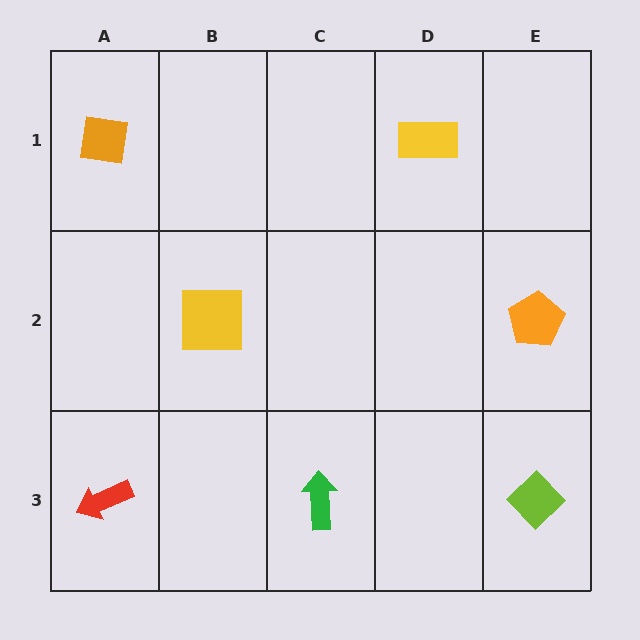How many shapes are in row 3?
3 shapes.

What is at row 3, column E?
A lime diamond.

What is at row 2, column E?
An orange pentagon.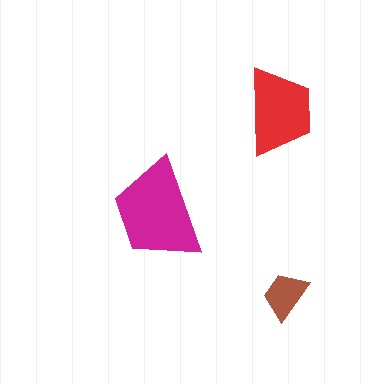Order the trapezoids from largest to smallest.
the magenta one, the red one, the brown one.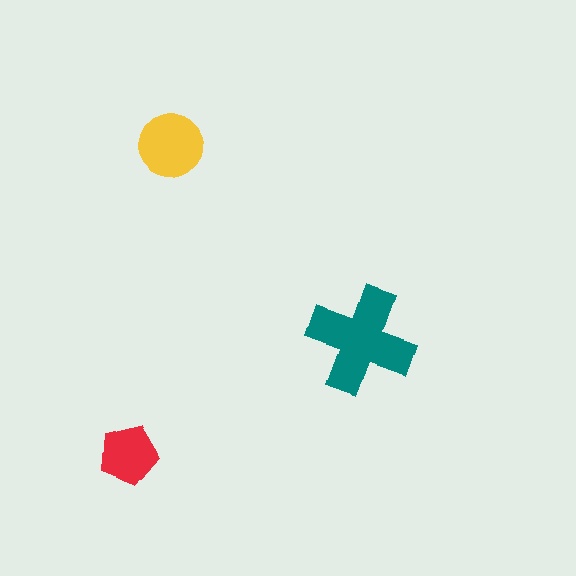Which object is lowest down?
The red pentagon is bottommost.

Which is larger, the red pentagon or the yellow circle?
The yellow circle.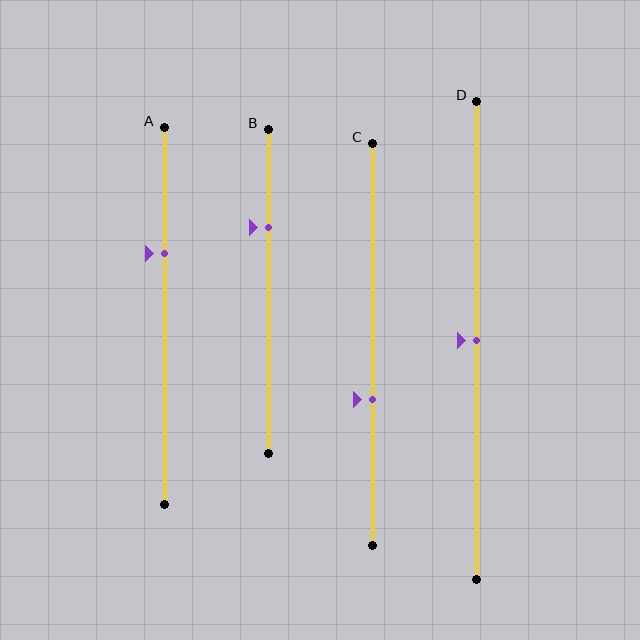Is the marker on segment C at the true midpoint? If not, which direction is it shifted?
No, the marker on segment C is shifted downward by about 14% of the segment length.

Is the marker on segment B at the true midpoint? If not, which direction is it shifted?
No, the marker on segment B is shifted upward by about 20% of the segment length.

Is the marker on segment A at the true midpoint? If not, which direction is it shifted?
No, the marker on segment A is shifted upward by about 17% of the segment length.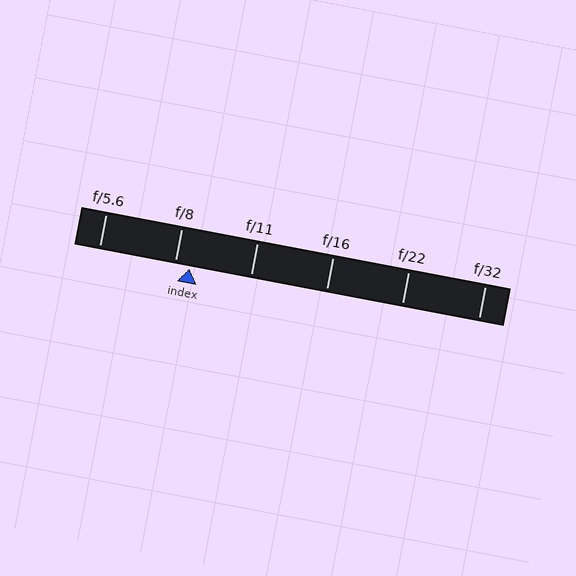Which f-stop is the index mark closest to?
The index mark is closest to f/8.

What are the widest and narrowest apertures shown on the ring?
The widest aperture shown is f/5.6 and the narrowest is f/32.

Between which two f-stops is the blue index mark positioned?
The index mark is between f/8 and f/11.